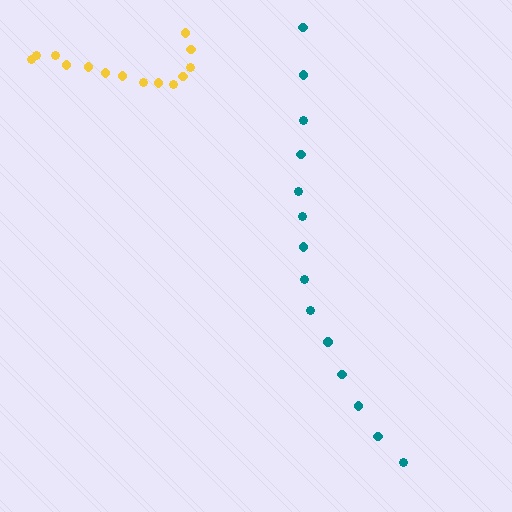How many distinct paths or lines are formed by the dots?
There are 2 distinct paths.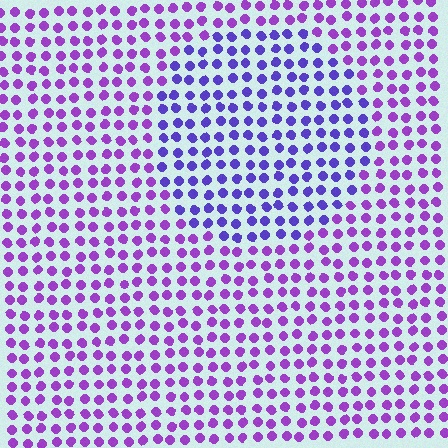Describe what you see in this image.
The image is filled with small purple elements in a uniform arrangement. A circle-shaped region is visible where the elements are tinted to a slightly different hue, forming a subtle color boundary.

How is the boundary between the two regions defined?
The boundary is defined purely by a slight shift in hue (about 31 degrees). Spacing, size, and orientation are identical on both sides.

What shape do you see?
I see a circle.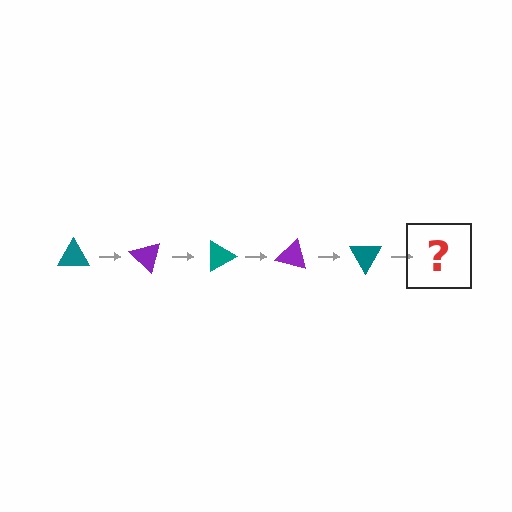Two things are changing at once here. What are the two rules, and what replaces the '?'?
The two rules are that it rotates 45 degrees each step and the color cycles through teal and purple. The '?' should be a purple triangle, rotated 225 degrees from the start.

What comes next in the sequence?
The next element should be a purple triangle, rotated 225 degrees from the start.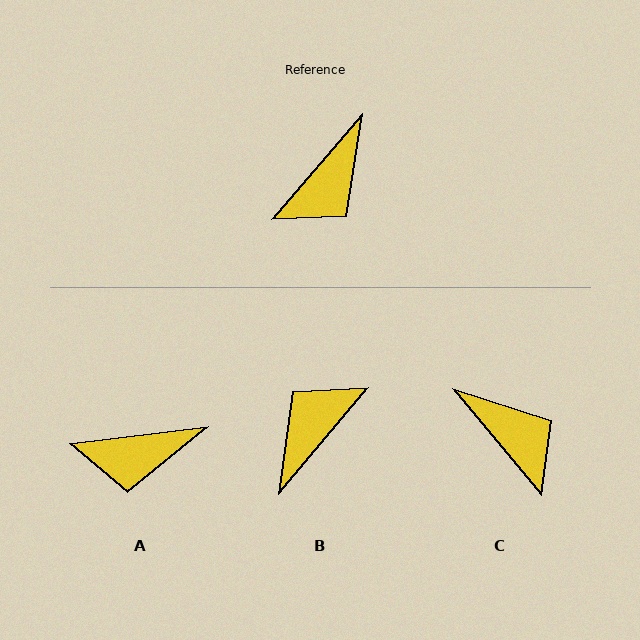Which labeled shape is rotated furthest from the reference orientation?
B, about 179 degrees away.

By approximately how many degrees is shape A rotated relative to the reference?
Approximately 42 degrees clockwise.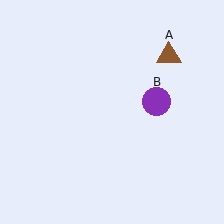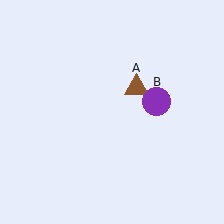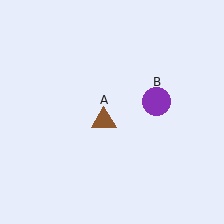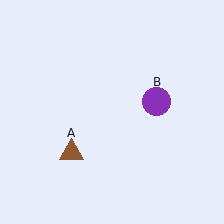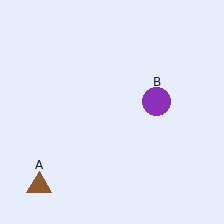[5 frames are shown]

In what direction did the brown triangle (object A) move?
The brown triangle (object A) moved down and to the left.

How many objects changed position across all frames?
1 object changed position: brown triangle (object A).